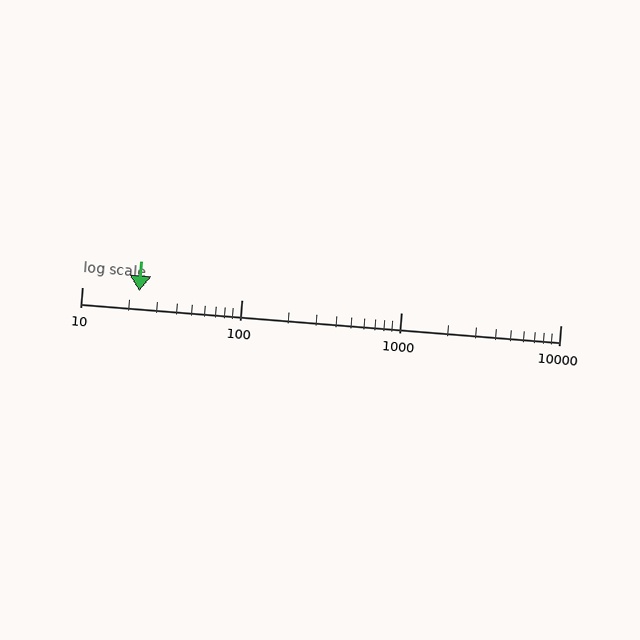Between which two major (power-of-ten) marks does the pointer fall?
The pointer is between 10 and 100.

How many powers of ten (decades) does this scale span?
The scale spans 3 decades, from 10 to 10000.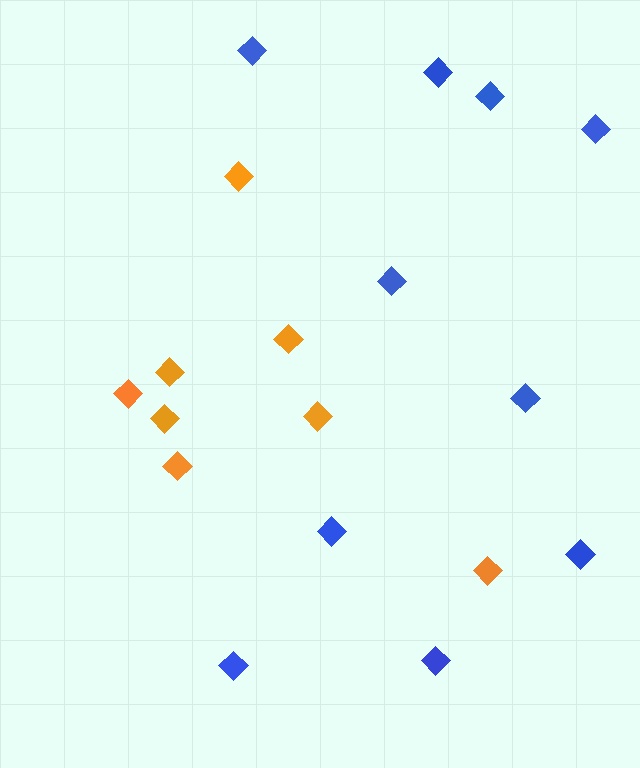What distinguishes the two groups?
There are 2 groups: one group of blue diamonds (10) and one group of orange diamonds (8).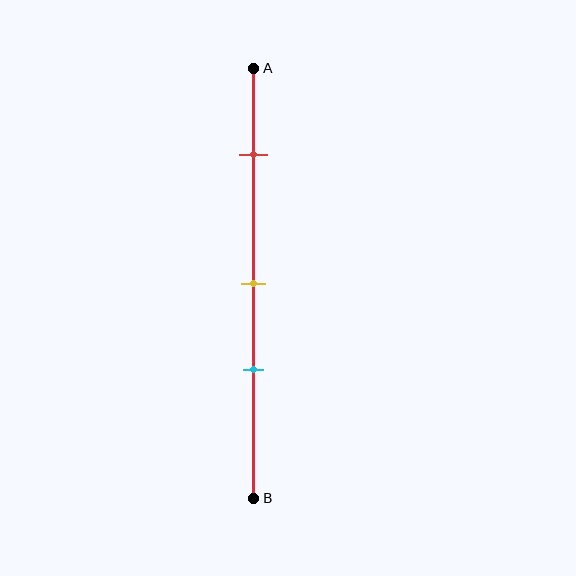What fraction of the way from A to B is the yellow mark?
The yellow mark is approximately 50% (0.5) of the way from A to B.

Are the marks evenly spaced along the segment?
No, the marks are not evenly spaced.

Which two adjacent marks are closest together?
The yellow and cyan marks are the closest adjacent pair.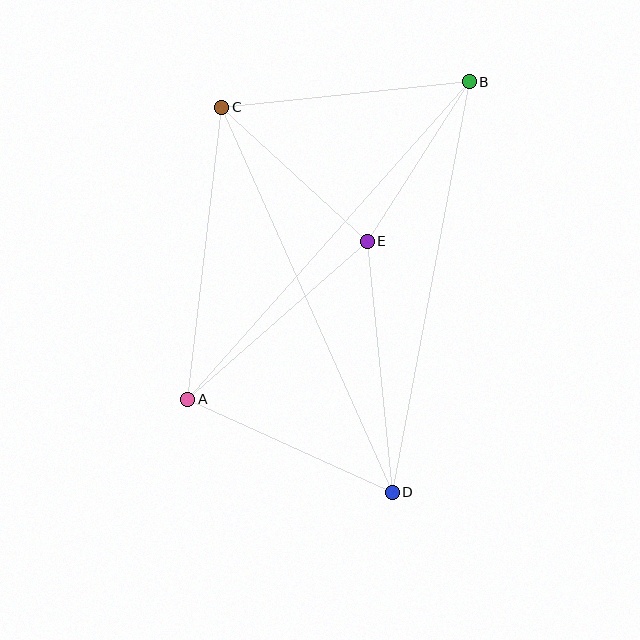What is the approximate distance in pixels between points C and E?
The distance between C and E is approximately 198 pixels.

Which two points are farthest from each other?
Points A and B are farthest from each other.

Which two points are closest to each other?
Points B and E are closest to each other.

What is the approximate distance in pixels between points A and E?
The distance between A and E is approximately 239 pixels.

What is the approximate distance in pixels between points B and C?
The distance between B and C is approximately 249 pixels.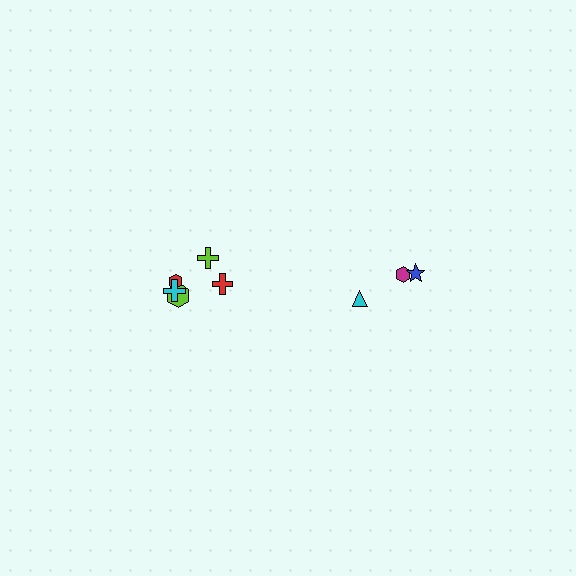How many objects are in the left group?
There are 5 objects.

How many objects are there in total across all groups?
There are 8 objects.